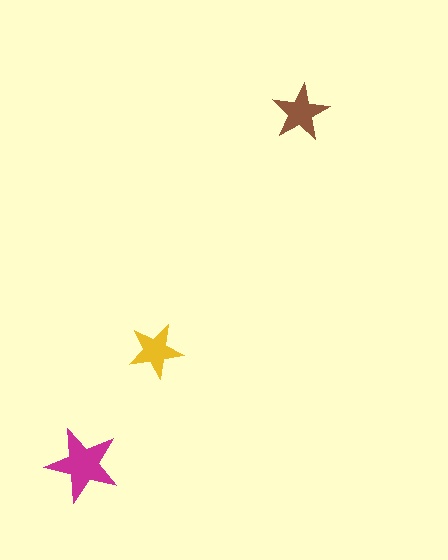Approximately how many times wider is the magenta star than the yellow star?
About 1.5 times wider.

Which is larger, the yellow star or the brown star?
The brown one.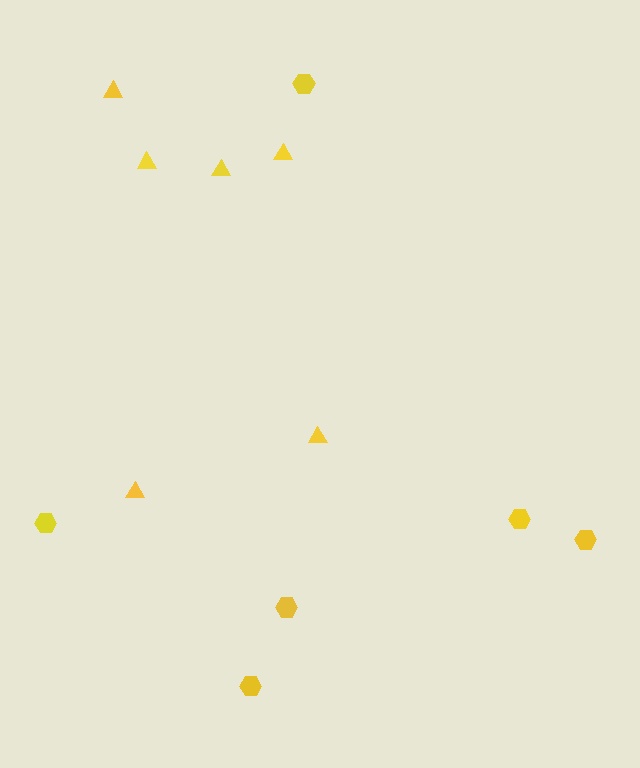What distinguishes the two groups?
There are 2 groups: one group of triangles (6) and one group of hexagons (6).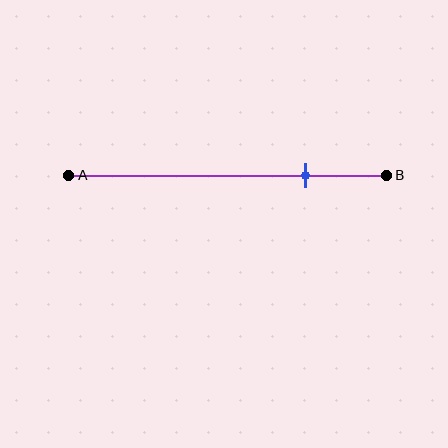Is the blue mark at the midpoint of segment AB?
No, the mark is at about 75% from A, not at the 50% midpoint.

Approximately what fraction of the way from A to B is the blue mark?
The blue mark is approximately 75% of the way from A to B.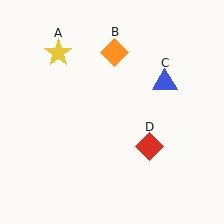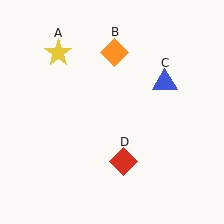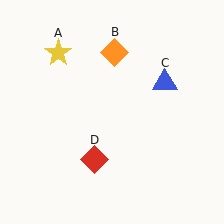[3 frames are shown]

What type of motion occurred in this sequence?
The red diamond (object D) rotated clockwise around the center of the scene.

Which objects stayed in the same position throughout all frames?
Yellow star (object A) and orange diamond (object B) and blue triangle (object C) remained stationary.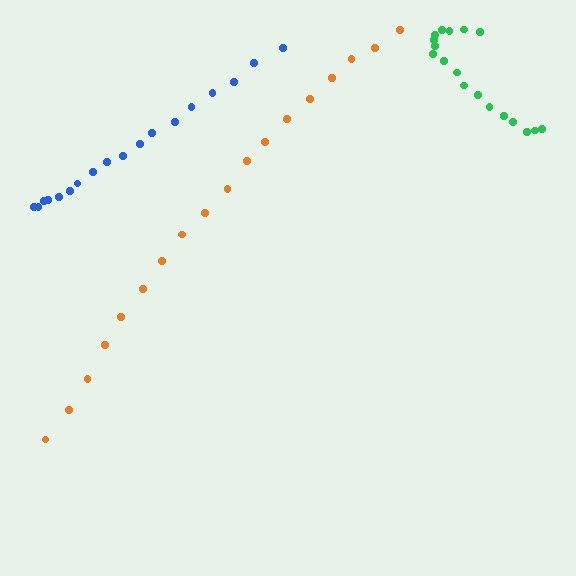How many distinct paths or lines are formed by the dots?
There are 3 distinct paths.